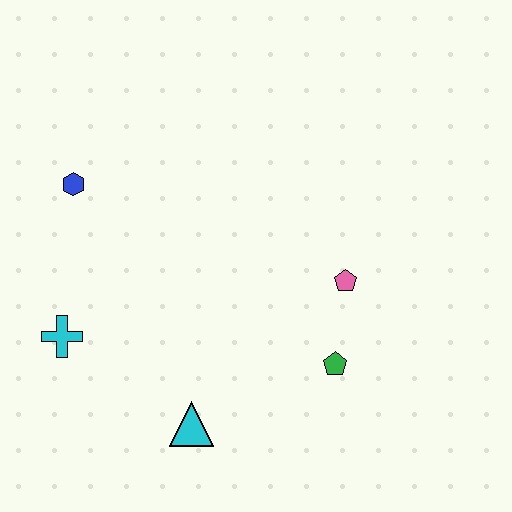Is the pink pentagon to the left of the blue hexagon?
No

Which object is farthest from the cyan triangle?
The blue hexagon is farthest from the cyan triangle.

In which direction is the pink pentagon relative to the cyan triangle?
The pink pentagon is to the right of the cyan triangle.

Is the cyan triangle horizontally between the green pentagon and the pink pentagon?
No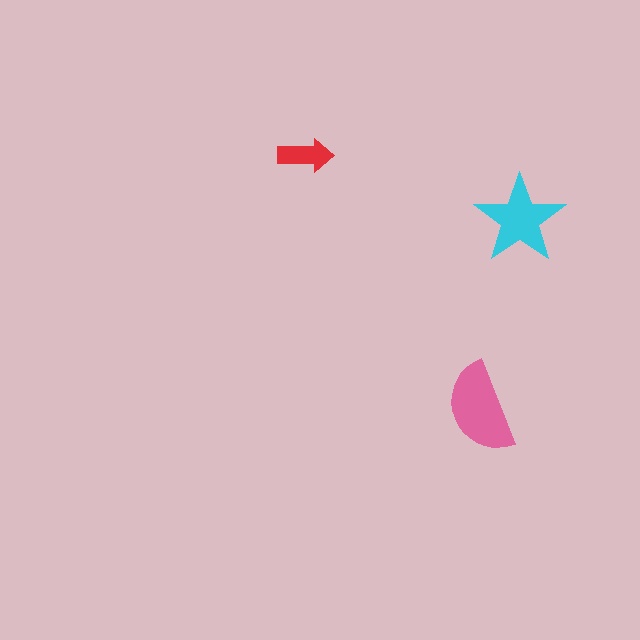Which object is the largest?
The pink semicircle.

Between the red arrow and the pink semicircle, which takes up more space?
The pink semicircle.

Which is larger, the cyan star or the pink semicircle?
The pink semicircle.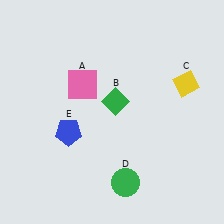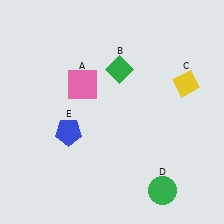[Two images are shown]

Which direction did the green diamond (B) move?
The green diamond (B) moved up.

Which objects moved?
The objects that moved are: the green diamond (B), the green circle (D).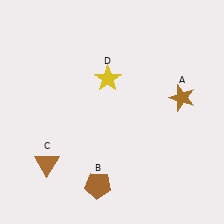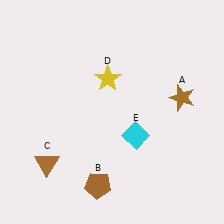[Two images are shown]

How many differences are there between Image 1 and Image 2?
There is 1 difference between the two images.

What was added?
A cyan diamond (E) was added in Image 2.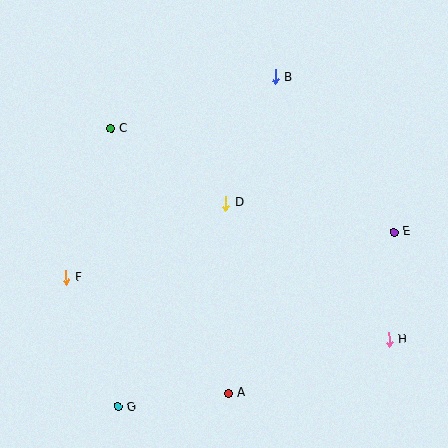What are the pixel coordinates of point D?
Point D is at (226, 203).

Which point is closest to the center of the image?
Point D at (226, 203) is closest to the center.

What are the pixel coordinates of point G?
Point G is at (118, 407).